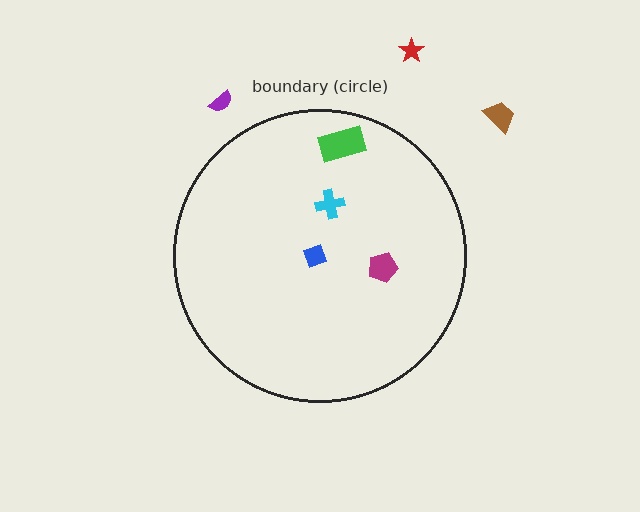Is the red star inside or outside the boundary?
Outside.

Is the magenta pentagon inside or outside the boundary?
Inside.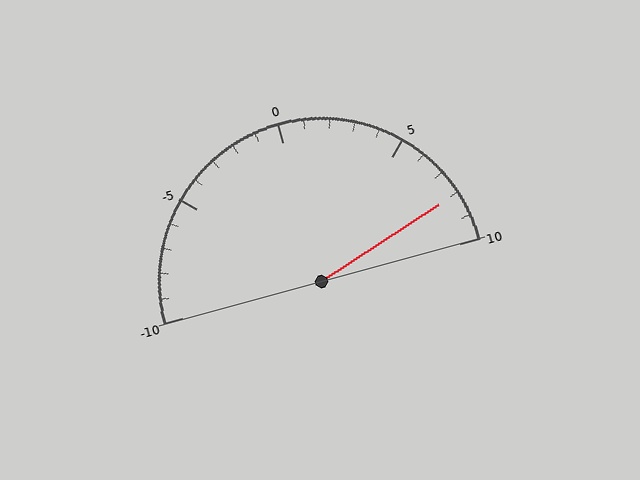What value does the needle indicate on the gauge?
The needle indicates approximately 8.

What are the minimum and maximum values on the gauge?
The gauge ranges from -10 to 10.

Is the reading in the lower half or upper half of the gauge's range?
The reading is in the upper half of the range (-10 to 10).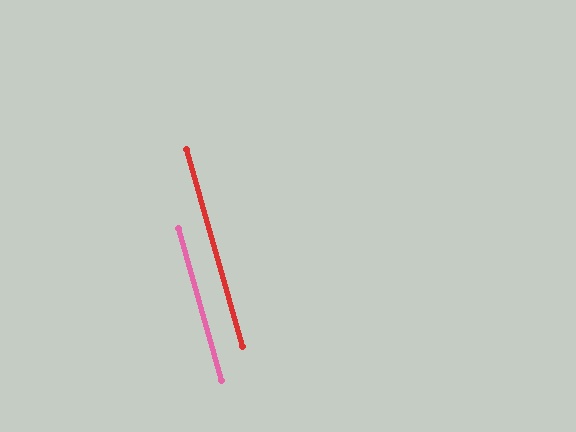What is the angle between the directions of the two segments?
Approximately 0 degrees.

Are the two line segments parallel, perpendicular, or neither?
Parallel — their directions differ by only 0.3°.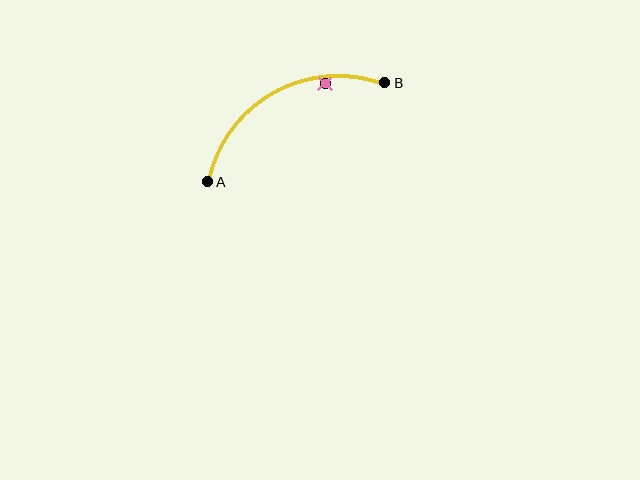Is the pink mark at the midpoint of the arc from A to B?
No — the pink mark does not lie on the arc at all. It sits slightly inside the curve.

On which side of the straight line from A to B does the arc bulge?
The arc bulges above the straight line connecting A and B.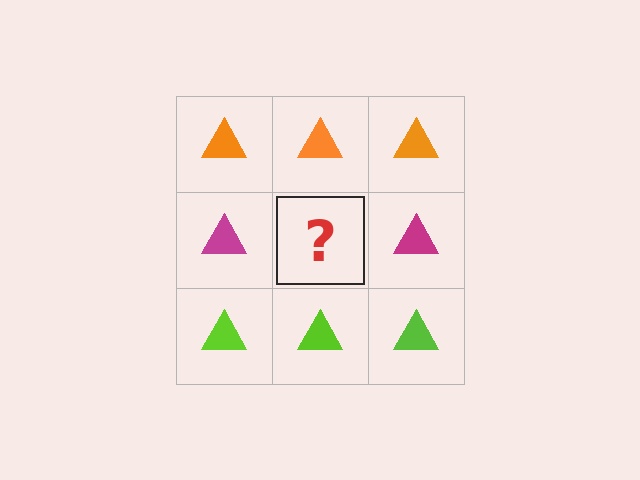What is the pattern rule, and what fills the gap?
The rule is that each row has a consistent color. The gap should be filled with a magenta triangle.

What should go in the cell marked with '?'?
The missing cell should contain a magenta triangle.